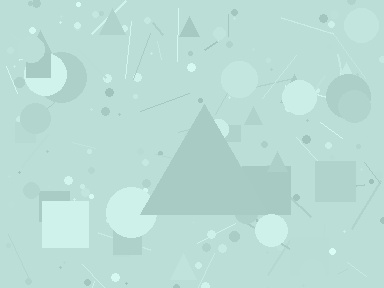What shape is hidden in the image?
A triangle is hidden in the image.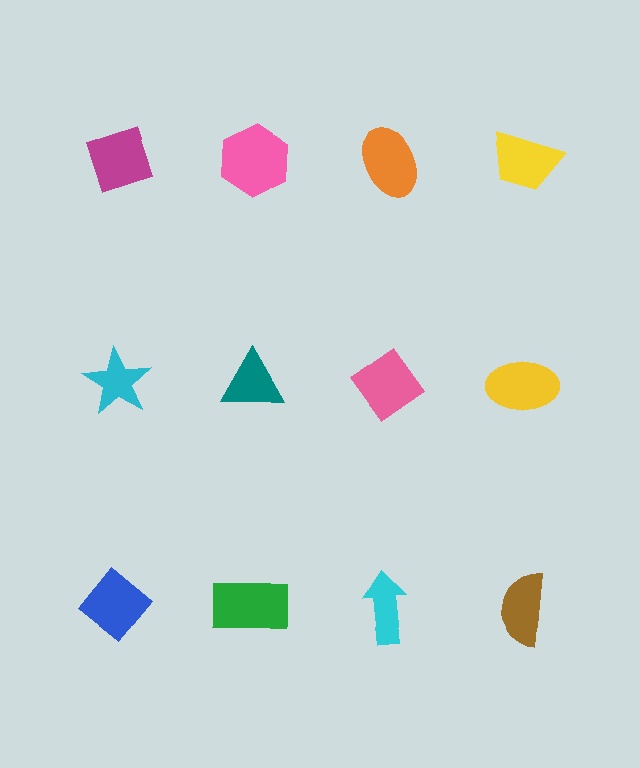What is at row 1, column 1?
A magenta diamond.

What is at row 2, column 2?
A teal triangle.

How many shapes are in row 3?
4 shapes.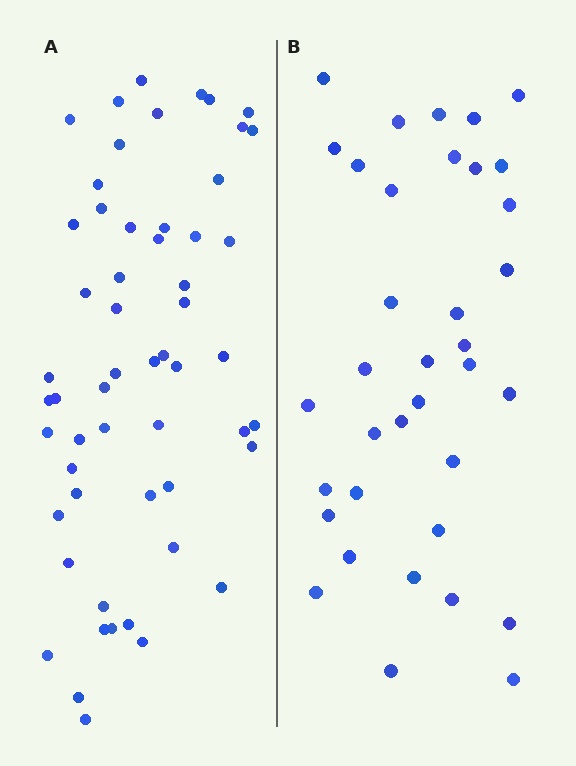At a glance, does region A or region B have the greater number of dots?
Region A (the left region) has more dots.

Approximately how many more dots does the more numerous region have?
Region A has approximately 20 more dots than region B.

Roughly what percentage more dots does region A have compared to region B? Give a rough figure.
About 55% more.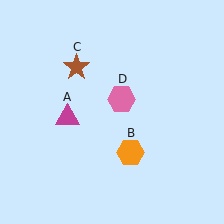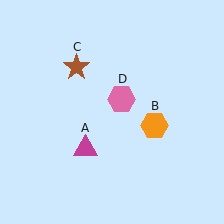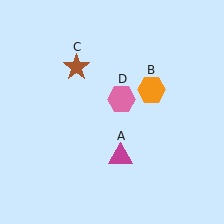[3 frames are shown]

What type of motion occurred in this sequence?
The magenta triangle (object A), orange hexagon (object B) rotated counterclockwise around the center of the scene.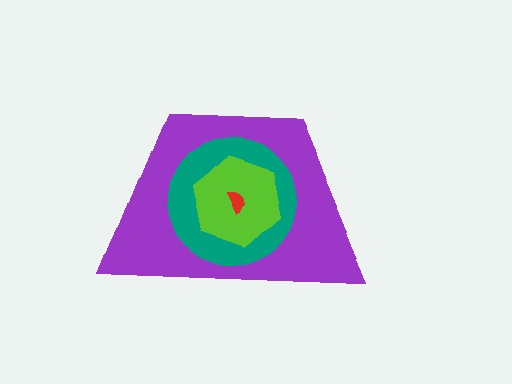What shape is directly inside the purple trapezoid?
The teal circle.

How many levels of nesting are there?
4.